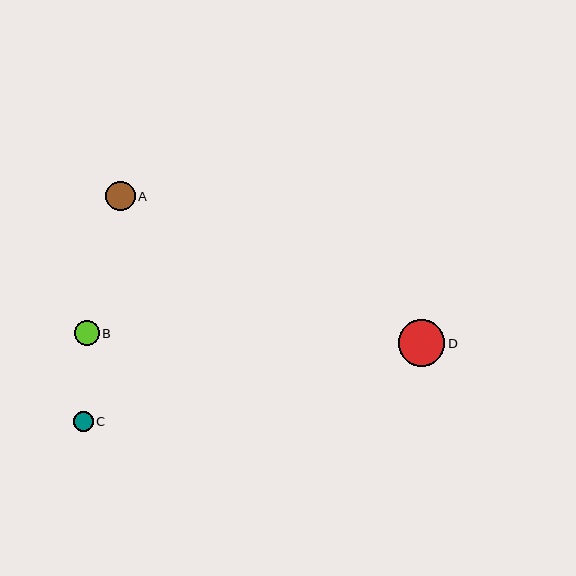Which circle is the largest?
Circle D is the largest with a size of approximately 47 pixels.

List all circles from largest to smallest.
From largest to smallest: D, A, B, C.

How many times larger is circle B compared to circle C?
Circle B is approximately 1.2 times the size of circle C.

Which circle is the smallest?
Circle C is the smallest with a size of approximately 20 pixels.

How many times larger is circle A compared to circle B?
Circle A is approximately 1.2 times the size of circle B.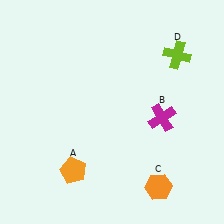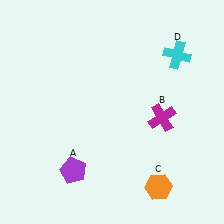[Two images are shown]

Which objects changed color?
A changed from orange to purple. D changed from lime to cyan.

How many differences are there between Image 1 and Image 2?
There are 2 differences between the two images.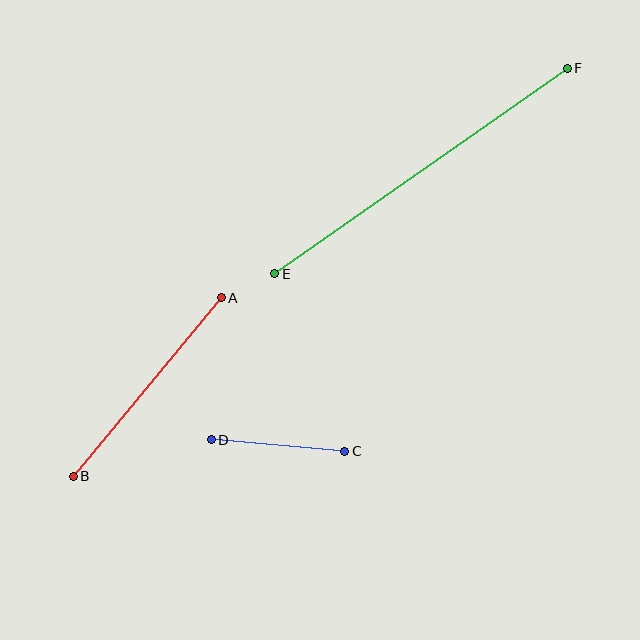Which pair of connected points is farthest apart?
Points E and F are farthest apart.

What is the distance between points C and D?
The distance is approximately 134 pixels.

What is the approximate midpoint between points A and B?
The midpoint is at approximately (147, 387) pixels.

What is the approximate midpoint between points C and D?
The midpoint is at approximately (278, 446) pixels.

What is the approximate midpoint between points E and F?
The midpoint is at approximately (421, 171) pixels.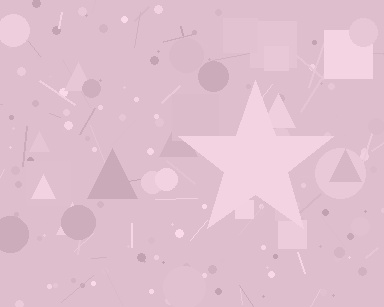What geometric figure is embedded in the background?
A star is embedded in the background.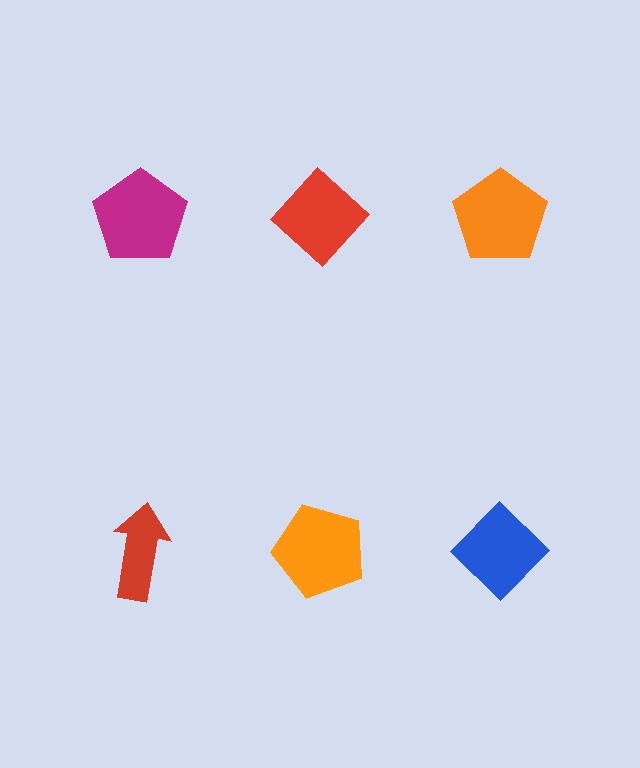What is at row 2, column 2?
An orange pentagon.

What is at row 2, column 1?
A red arrow.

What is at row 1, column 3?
An orange pentagon.